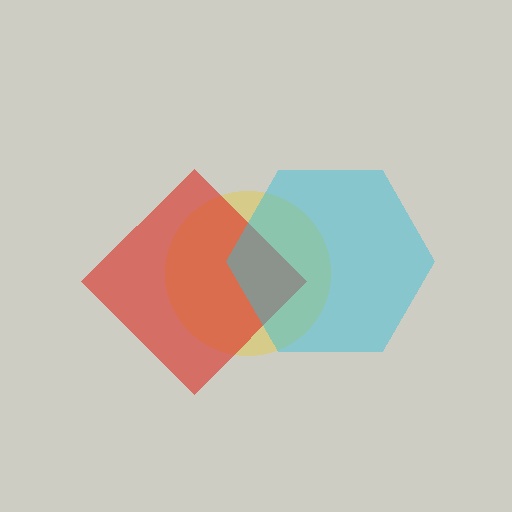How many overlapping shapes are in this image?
There are 3 overlapping shapes in the image.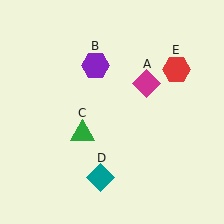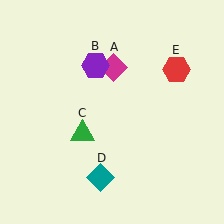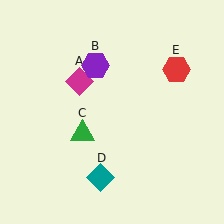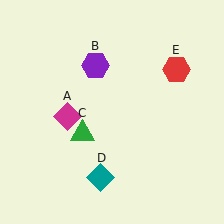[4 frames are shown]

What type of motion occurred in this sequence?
The magenta diamond (object A) rotated counterclockwise around the center of the scene.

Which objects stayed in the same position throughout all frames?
Purple hexagon (object B) and green triangle (object C) and teal diamond (object D) and red hexagon (object E) remained stationary.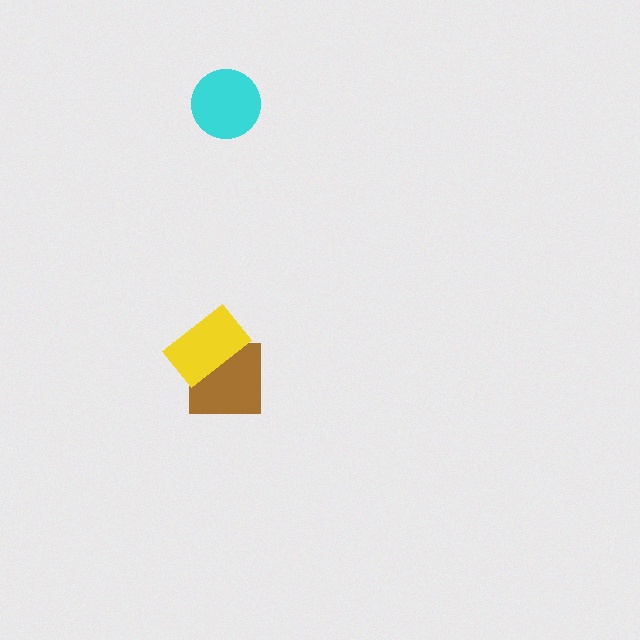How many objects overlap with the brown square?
1 object overlaps with the brown square.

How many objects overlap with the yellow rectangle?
1 object overlaps with the yellow rectangle.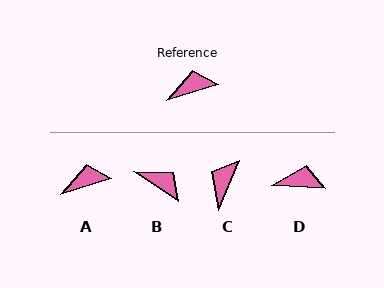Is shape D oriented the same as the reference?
No, it is off by about 21 degrees.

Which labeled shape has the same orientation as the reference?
A.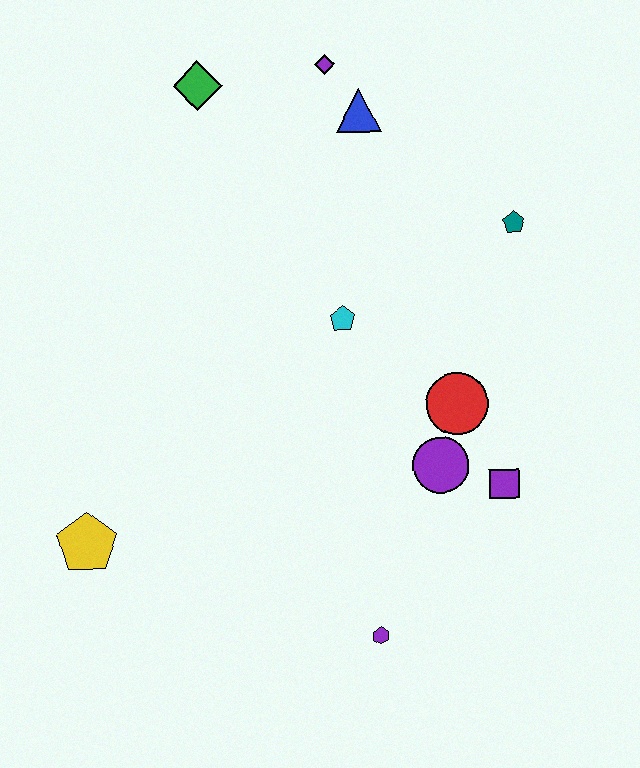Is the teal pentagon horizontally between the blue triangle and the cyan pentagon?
No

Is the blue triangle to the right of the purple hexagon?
No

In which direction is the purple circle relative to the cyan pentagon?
The purple circle is below the cyan pentagon.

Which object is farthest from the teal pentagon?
The yellow pentagon is farthest from the teal pentagon.